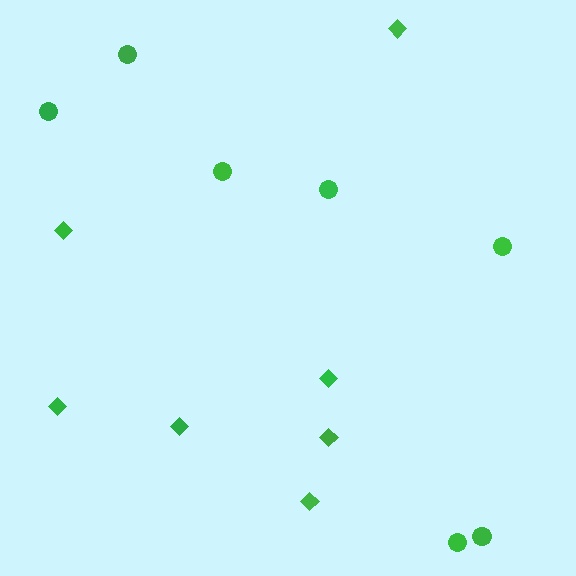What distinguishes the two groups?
There are 2 groups: one group of diamonds (7) and one group of circles (7).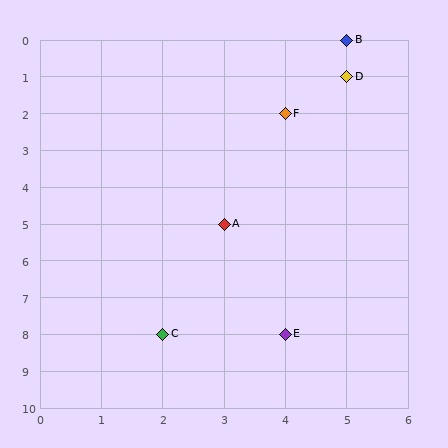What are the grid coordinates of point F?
Point F is at grid coordinates (4, 2).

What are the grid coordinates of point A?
Point A is at grid coordinates (3, 5).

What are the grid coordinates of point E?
Point E is at grid coordinates (4, 8).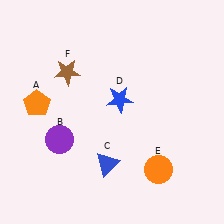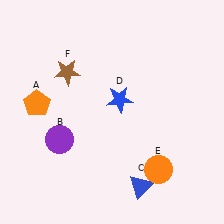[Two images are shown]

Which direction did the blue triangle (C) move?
The blue triangle (C) moved right.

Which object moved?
The blue triangle (C) moved right.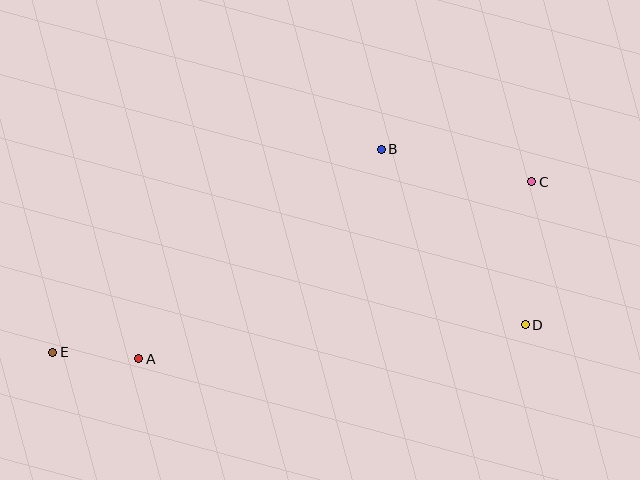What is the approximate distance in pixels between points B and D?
The distance between B and D is approximately 227 pixels.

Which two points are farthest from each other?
Points C and E are farthest from each other.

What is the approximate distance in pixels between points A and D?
The distance between A and D is approximately 388 pixels.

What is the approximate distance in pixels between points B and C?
The distance between B and C is approximately 154 pixels.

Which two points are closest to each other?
Points A and E are closest to each other.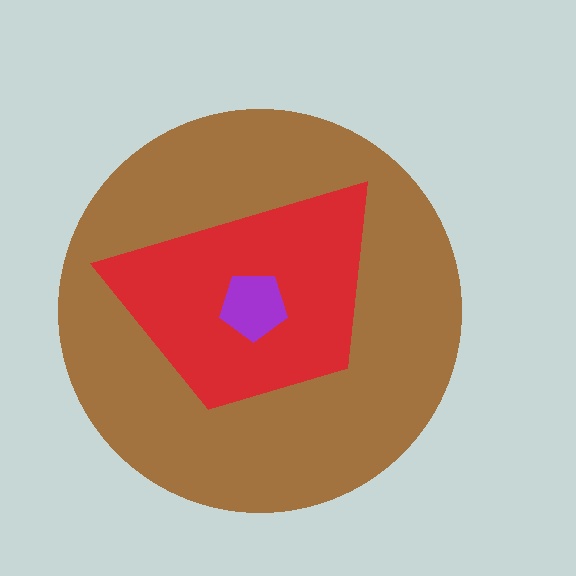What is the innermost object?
The purple pentagon.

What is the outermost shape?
The brown circle.